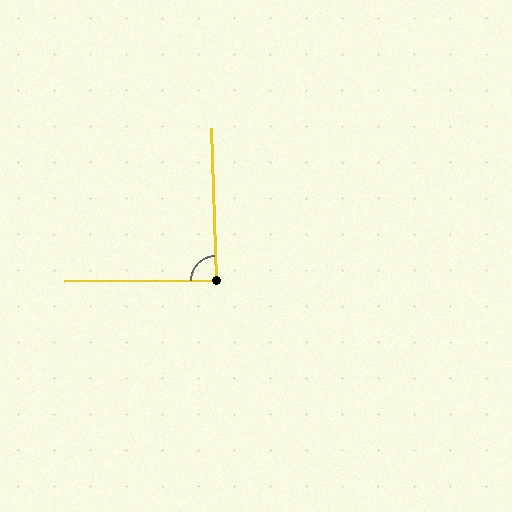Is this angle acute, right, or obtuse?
It is approximately a right angle.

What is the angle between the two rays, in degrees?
Approximately 88 degrees.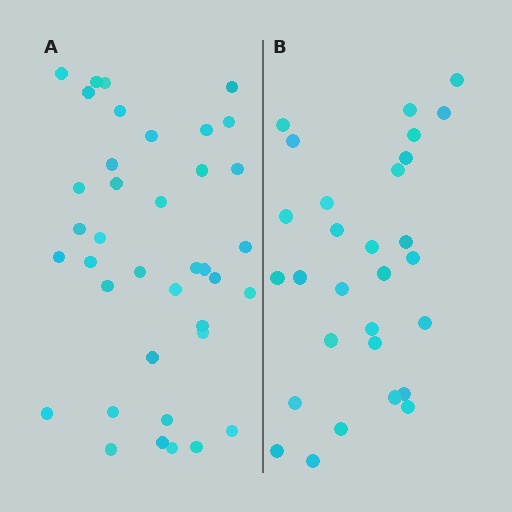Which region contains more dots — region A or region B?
Region A (the left region) has more dots.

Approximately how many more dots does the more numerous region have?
Region A has roughly 8 or so more dots than region B.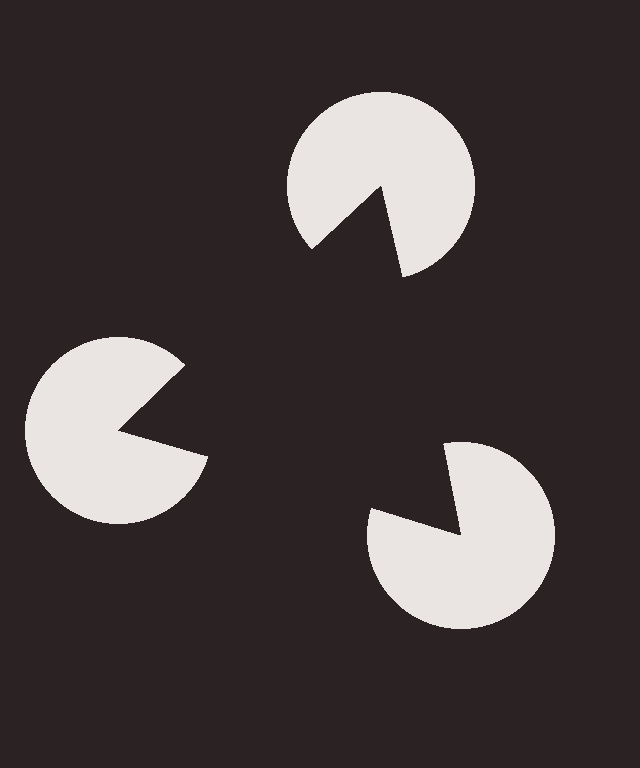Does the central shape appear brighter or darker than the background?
It typically appears slightly darker than the background, even though no actual brightness change is drawn.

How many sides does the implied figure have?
3 sides.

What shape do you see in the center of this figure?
An illusory triangle — its edges are inferred from the aligned wedge cuts in the pac-man discs, not physically drawn.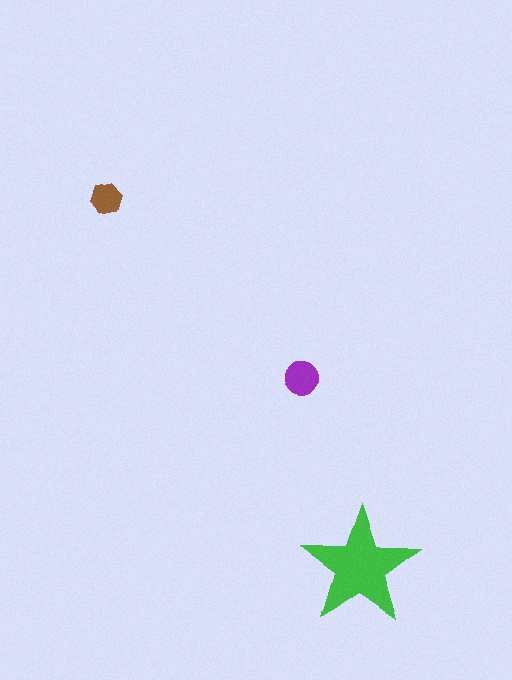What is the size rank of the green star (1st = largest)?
1st.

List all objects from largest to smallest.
The green star, the purple circle, the brown hexagon.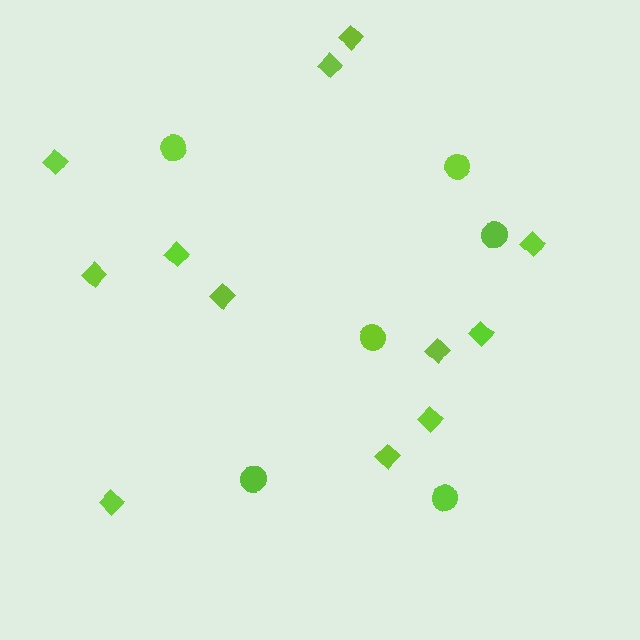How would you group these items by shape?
There are 2 groups: one group of circles (6) and one group of diamonds (12).